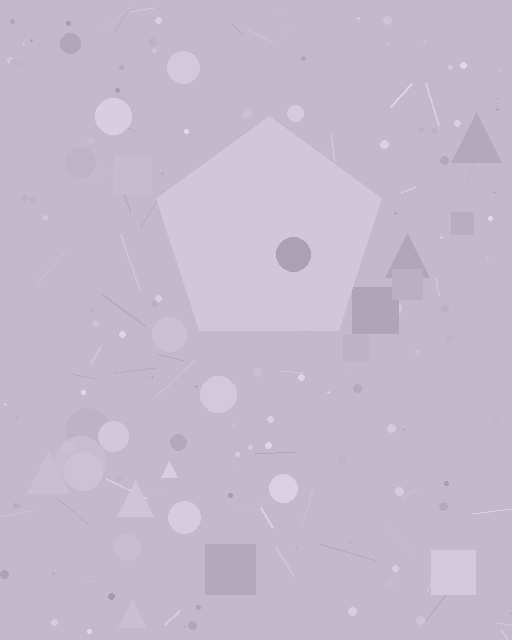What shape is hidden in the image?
A pentagon is hidden in the image.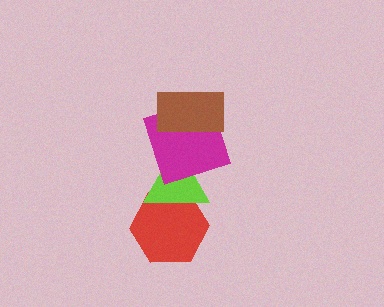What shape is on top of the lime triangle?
The magenta square is on top of the lime triangle.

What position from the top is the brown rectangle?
The brown rectangle is 1st from the top.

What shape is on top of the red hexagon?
The lime triangle is on top of the red hexagon.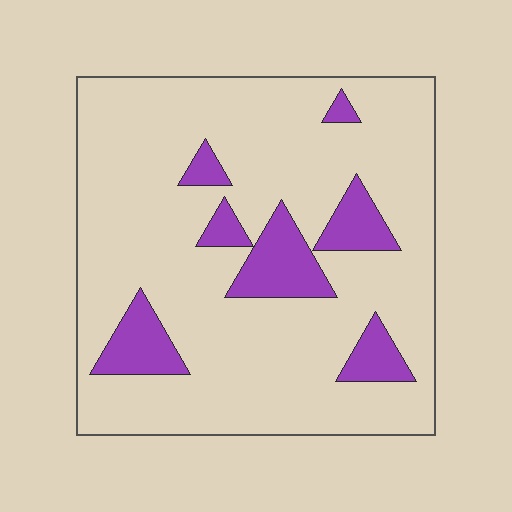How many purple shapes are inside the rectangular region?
7.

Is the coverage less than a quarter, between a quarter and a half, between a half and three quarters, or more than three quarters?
Less than a quarter.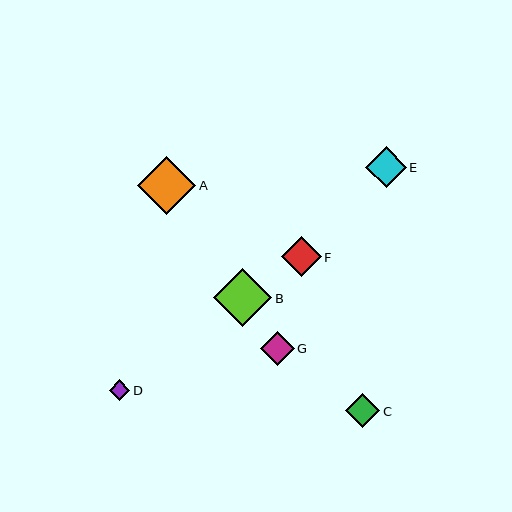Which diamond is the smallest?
Diamond D is the smallest with a size of approximately 21 pixels.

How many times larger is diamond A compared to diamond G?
Diamond A is approximately 1.7 times the size of diamond G.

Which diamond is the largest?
Diamond B is the largest with a size of approximately 59 pixels.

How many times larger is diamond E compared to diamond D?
Diamond E is approximately 2.0 times the size of diamond D.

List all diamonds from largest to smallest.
From largest to smallest: B, A, E, F, C, G, D.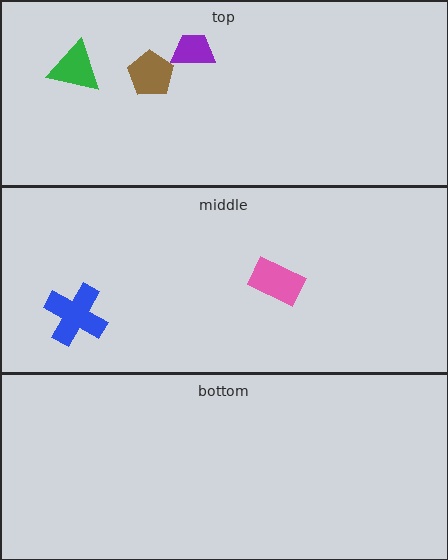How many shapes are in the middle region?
2.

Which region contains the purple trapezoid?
The top region.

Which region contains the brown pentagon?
The top region.